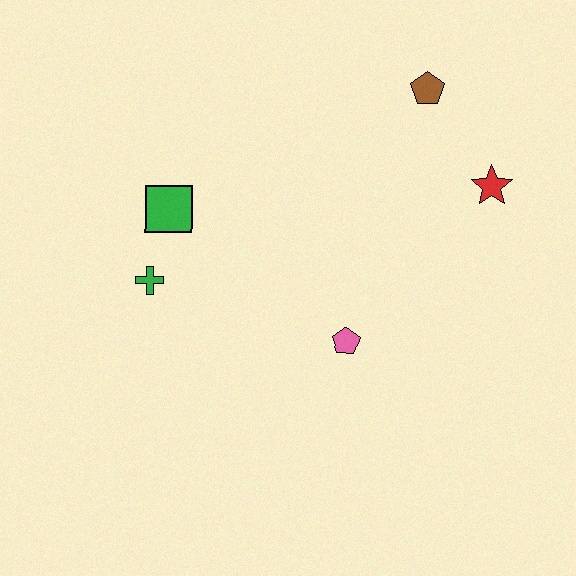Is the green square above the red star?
No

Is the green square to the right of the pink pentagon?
No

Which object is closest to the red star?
The brown pentagon is closest to the red star.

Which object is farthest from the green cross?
The red star is farthest from the green cross.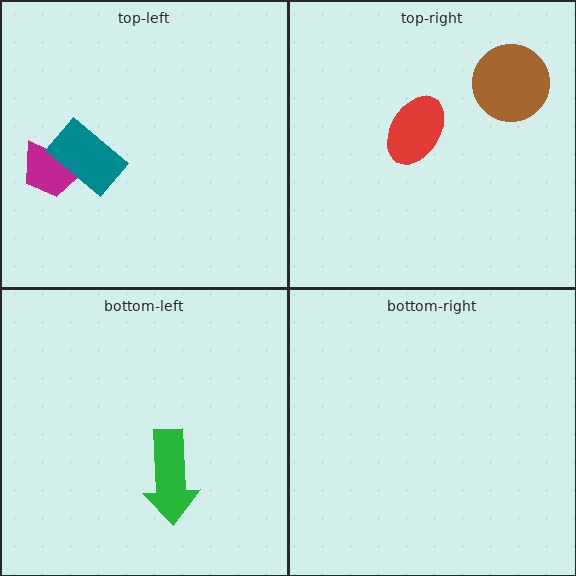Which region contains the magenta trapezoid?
The top-left region.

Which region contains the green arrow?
The bottom-left region.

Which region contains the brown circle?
The top-right region.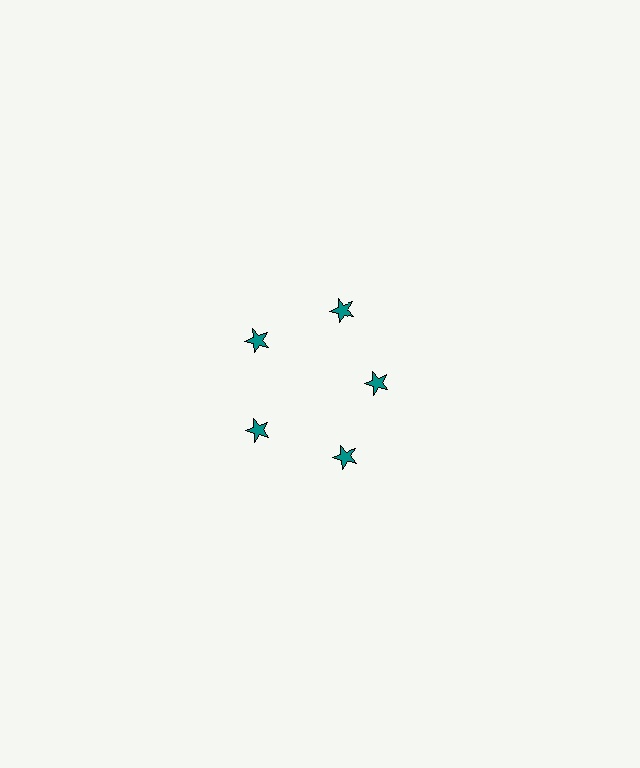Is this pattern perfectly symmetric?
No. The 5 teal stars are arranged in a ring, but one element near the 3 o'clock position is pulled inward toward the center, breaking the 5-fold rotational symmetry.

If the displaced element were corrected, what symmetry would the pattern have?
It would have 5-fold rotational symmetry — the pattern would map onto itself every 72 degrees.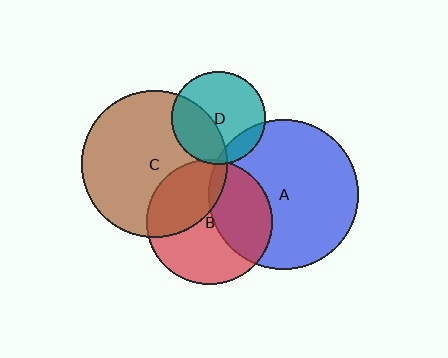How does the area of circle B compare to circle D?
Approximately 1.8 times.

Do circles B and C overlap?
Yes.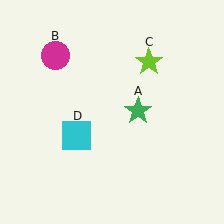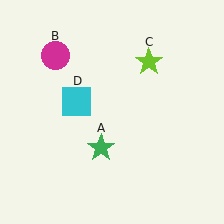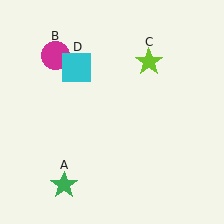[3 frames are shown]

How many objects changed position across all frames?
2 objects changed position: green star (object A), cyan square (object D).